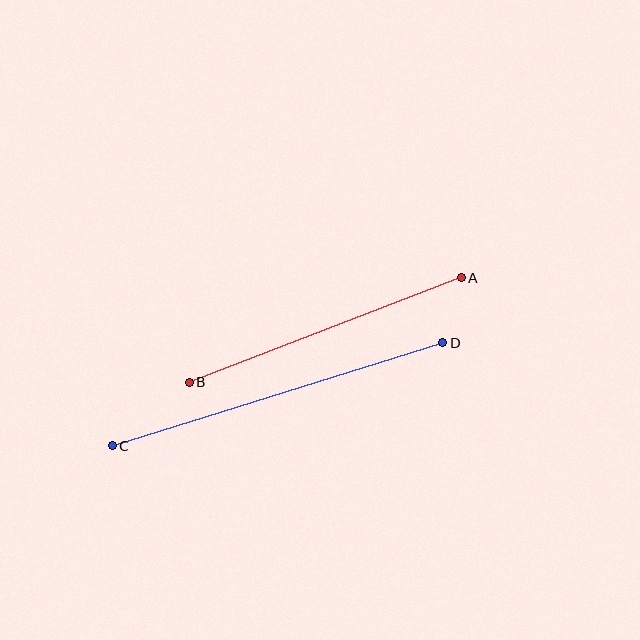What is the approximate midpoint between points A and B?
The midpoint is at approximately (325, 330) pixels.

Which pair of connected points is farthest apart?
Points C and D are farthest apart.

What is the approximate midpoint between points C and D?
The midpoint is at approximately (277, 394) pixels.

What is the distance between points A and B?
The distance is approximately 292 pixels.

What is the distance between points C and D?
The distance is approximately 346 pixels.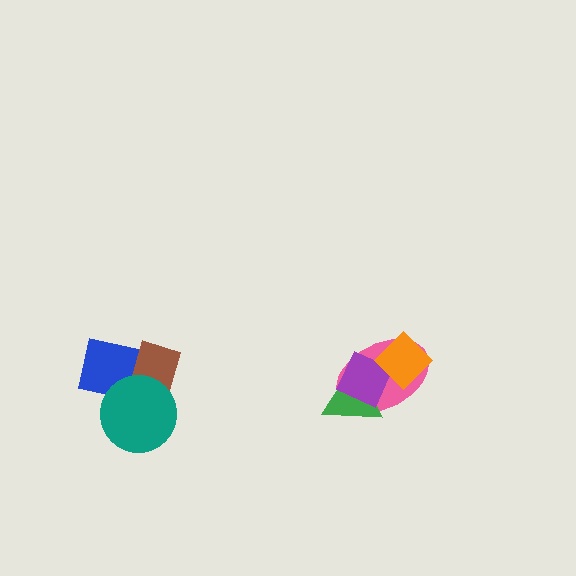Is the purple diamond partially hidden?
Yes, it is partially covered by another shape.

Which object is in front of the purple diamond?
The orange diamond is in front of the purple diamond.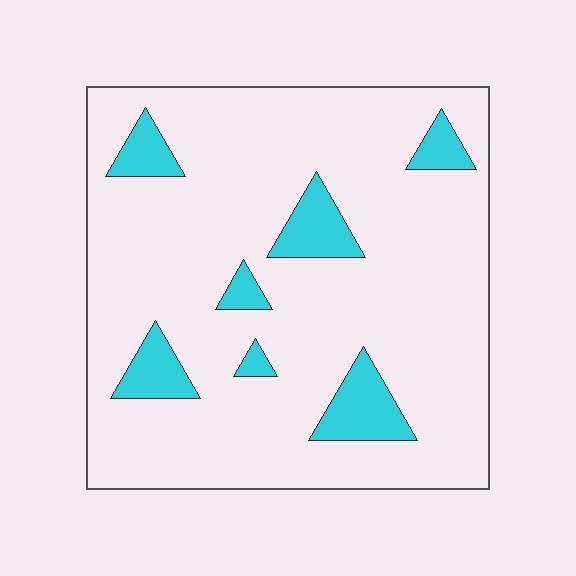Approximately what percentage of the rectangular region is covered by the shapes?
Approximately 15%.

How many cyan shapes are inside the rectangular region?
7.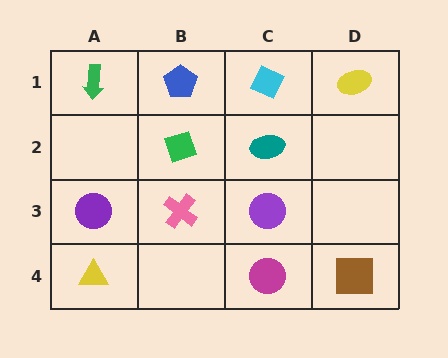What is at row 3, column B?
A pink cross.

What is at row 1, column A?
A green arrow.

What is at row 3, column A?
A purple circle.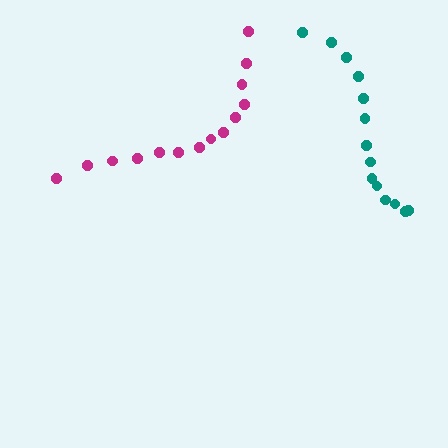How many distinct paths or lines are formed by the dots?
There are 2 distinct paths.